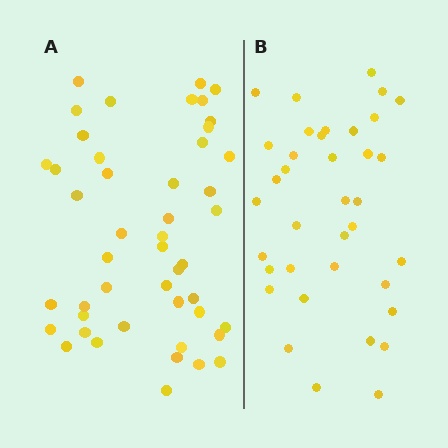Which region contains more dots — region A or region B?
Region A (the left region) has more dots.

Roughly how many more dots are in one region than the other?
Region A has roughly 10 or so more dots than region B.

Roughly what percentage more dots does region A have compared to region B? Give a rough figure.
About 25% more.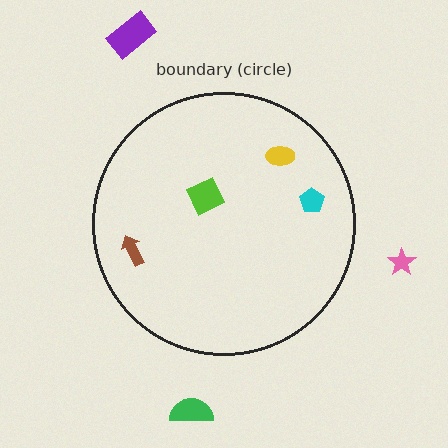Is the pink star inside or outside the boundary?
Outside.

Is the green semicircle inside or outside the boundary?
Outside.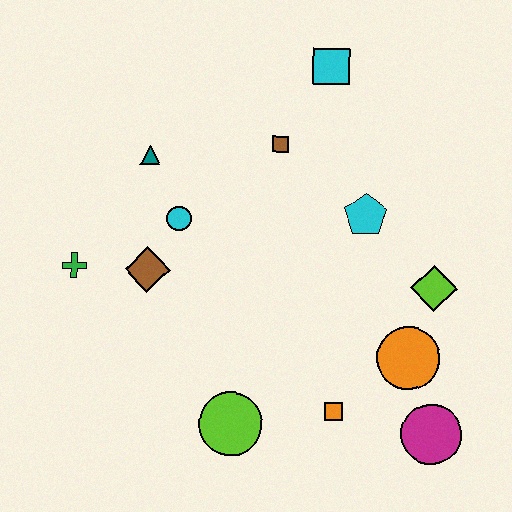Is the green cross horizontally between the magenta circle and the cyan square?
No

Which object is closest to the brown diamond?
The cyan circle is closest to the brown diamond.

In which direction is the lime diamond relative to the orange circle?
The lime diamond is above the orange circle.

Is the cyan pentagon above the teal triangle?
No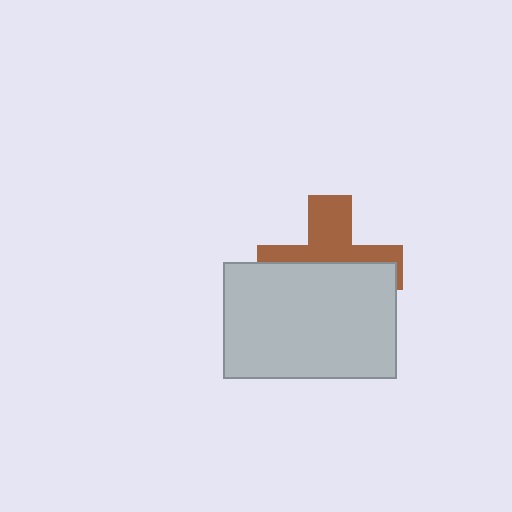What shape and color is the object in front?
The object in front is a light gray rectangle.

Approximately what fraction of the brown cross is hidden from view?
Roughly 57% of the brown cross is hidden behind the light gray rectangle.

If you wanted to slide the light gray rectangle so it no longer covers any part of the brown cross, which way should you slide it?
Slide it down — that is the most direct way to separate the two shapes.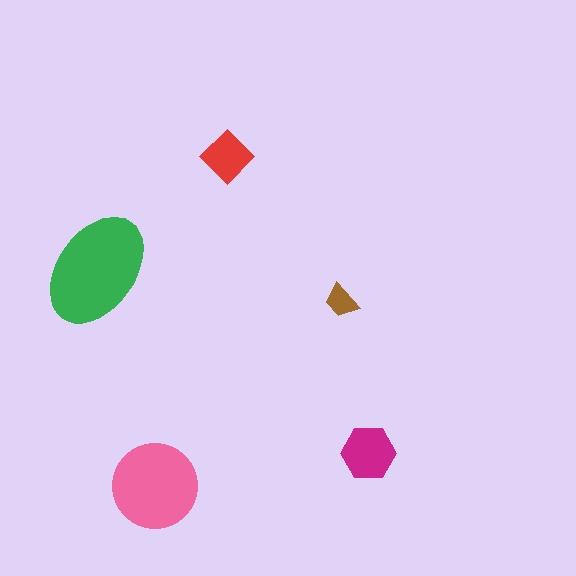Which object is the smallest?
The brown trapezoid.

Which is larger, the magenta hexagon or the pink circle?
The pink circle.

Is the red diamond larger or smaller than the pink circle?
Smaller.